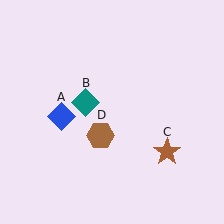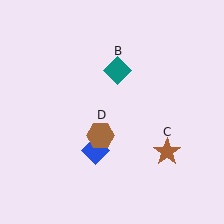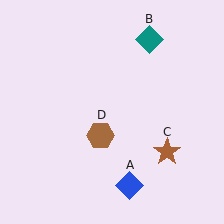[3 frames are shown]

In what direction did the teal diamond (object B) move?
The teal diamond (object B) moved up and to the right.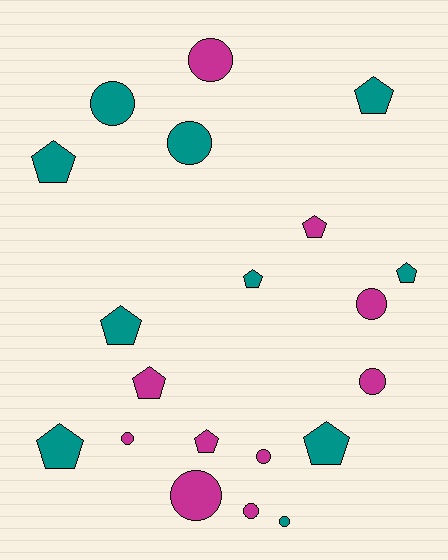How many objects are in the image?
There are 20 objects.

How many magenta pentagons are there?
There are 3 magenta pentagons.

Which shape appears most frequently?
Pentagon, with 10 objects.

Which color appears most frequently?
Magenta, with 10 objects.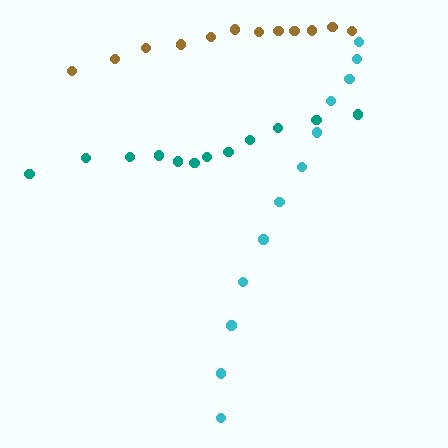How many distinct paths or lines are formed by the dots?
There are 3 distinct paths.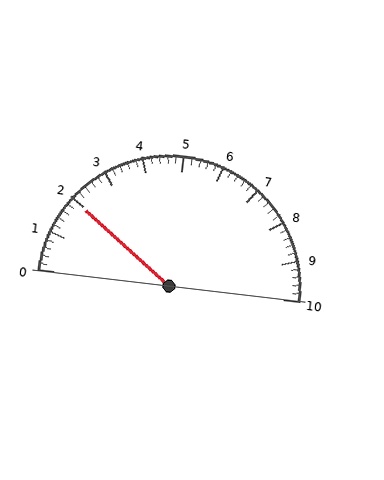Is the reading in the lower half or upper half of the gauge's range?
The reading is in the lower half of the range (0 to 10).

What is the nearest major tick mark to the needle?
The nearest major tick mark is 2.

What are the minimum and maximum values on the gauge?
The gauge ranges from 0 to 10.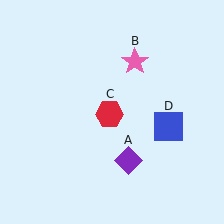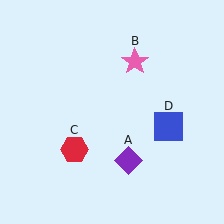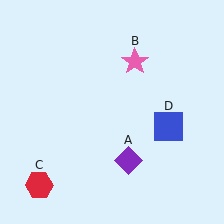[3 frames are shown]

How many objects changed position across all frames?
1 object changed position: red hexagon (object C).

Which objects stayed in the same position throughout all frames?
Purple diamond (object A) and pink star (object B) and blue square (object D) remained stationary.